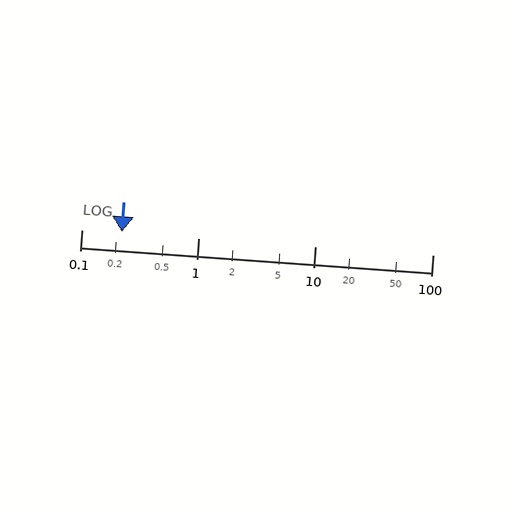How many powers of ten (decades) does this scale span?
The scale spans 3 decades, from 0.1 to 100.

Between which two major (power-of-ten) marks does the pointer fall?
The pointer is between 0.1 and 1.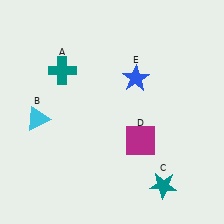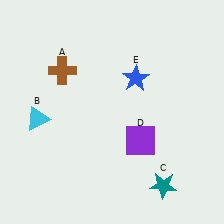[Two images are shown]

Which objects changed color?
A changed from teal to brown. D changed from magenta to purple.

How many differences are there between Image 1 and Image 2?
There are 2 differences between the two images.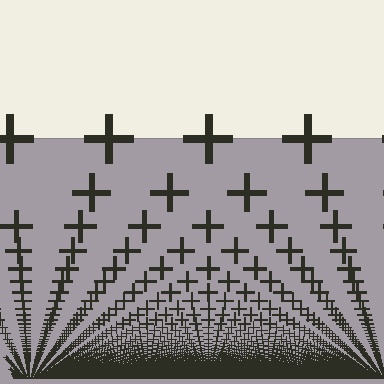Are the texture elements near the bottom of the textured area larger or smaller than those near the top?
Smaller. The gradient is inverted — elements near the bottom are smaller and denser.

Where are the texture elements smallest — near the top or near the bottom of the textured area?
Near the bottom.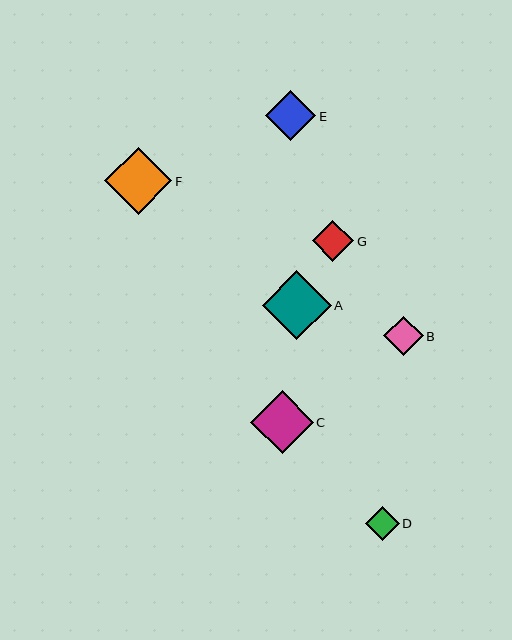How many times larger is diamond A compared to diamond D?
Diamond A is approximately 2.0 times the size of diamond D.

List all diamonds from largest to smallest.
From largest to smallest: A, F, C, E, G, B, D.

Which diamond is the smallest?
Diamond D is the smallest with a size of approximately 34 pixels.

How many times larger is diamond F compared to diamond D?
Diamond F is approximately 1.9 times the size of diamond D.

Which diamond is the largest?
Diamond A is the largest with a size of approximately 68 pixels.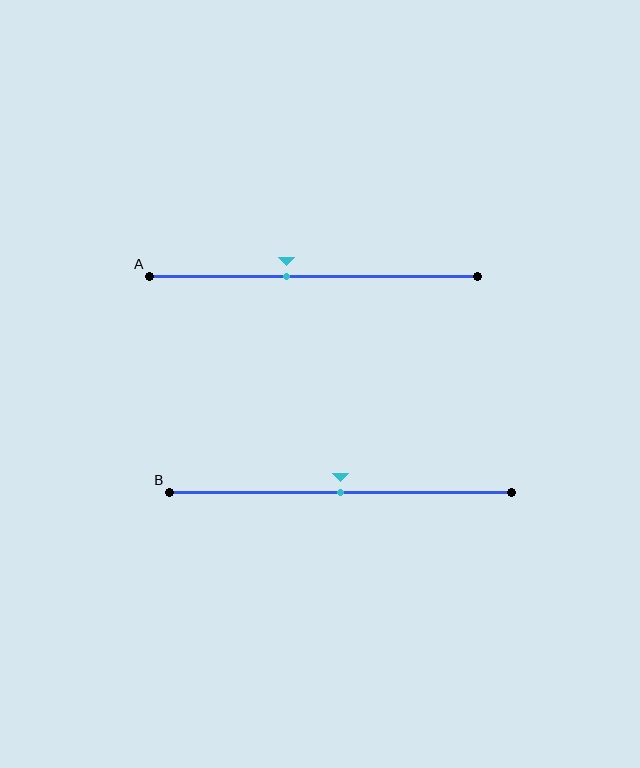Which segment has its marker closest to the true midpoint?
Segment B has its marker closest to the true midpoint.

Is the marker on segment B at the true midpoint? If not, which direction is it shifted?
Yes, the marker on segment B is at the true midpoint.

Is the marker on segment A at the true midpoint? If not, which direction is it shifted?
No, the marker on segment A is shifted to the left by about 8% of the segment length.